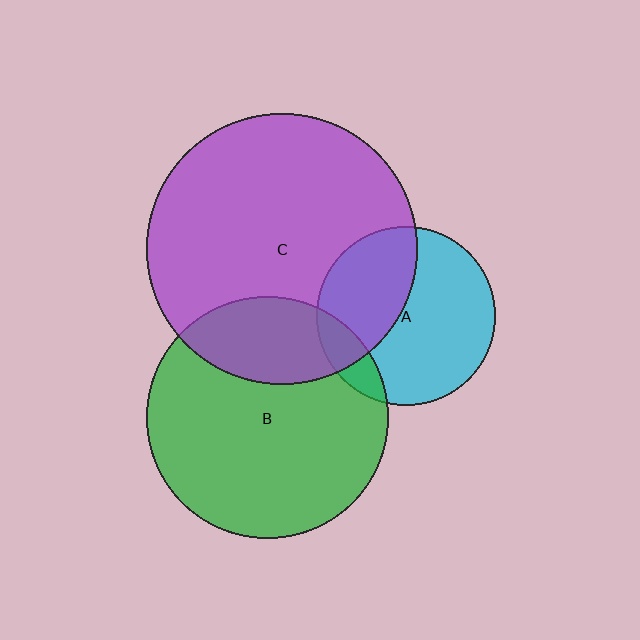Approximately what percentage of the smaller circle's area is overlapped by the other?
Approximately 25%.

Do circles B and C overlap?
Yes.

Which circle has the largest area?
Circle C (purple).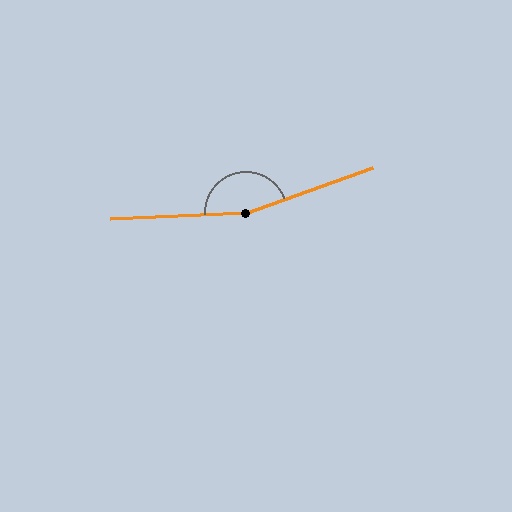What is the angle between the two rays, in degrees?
Approximately 163 degrees.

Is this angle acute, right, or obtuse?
It is obtuse.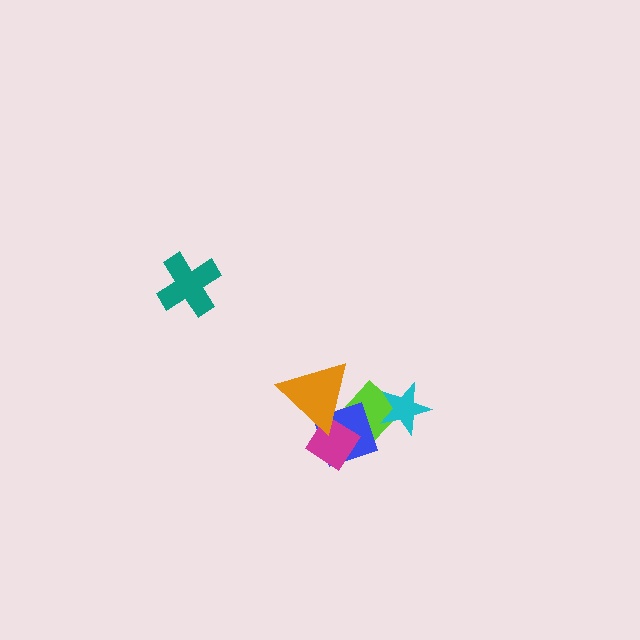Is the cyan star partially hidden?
No, no other shape covers it.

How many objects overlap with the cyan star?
1 object overlaps with the cyan star.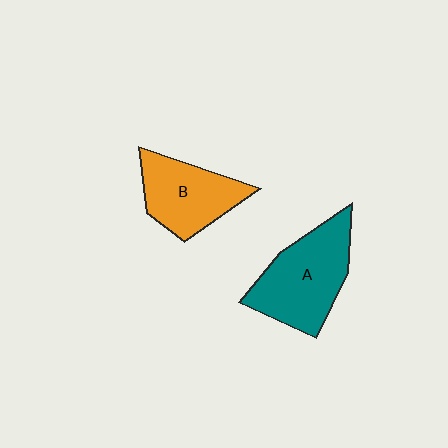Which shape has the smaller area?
Shape B (orange).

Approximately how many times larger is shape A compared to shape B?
Approximately 1.3 times.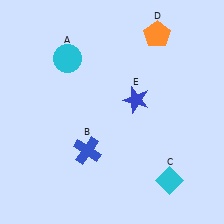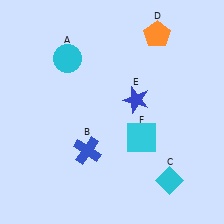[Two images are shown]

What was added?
A cyan square (F) was added in Image 2.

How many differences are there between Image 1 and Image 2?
There is 1 difference between the two images.